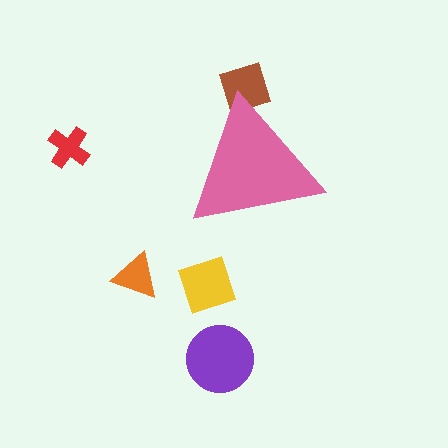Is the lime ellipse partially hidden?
No, the lime ellipse is fully visible.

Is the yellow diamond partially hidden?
No, the yellow diamond is fully visible.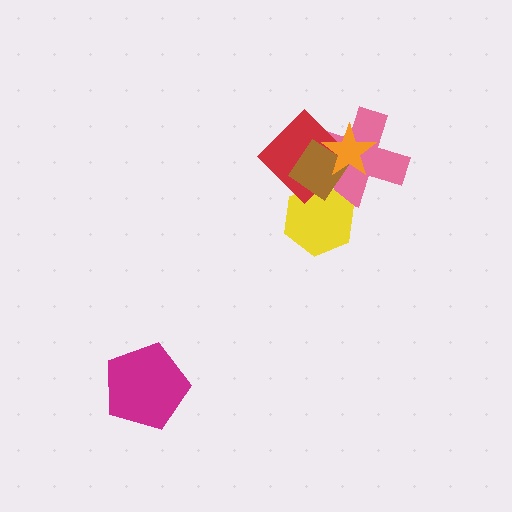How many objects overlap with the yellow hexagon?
3 objects overlap with the yellow hexagon.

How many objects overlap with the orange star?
3 objects overlap with the orange star.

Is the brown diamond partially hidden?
Yes, it is partially covered by another shape.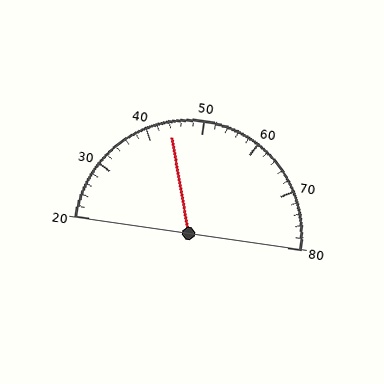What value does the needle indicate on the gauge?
The needle indicates approximately 44.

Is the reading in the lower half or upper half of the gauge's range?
The reading is in the lower half of the range (20 to 80).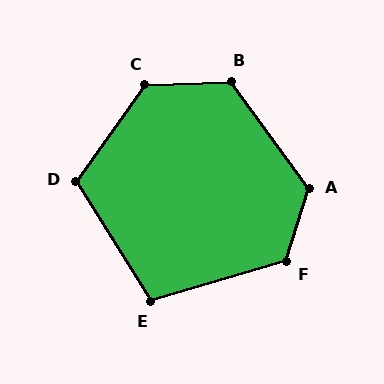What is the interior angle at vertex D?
Approximately 112 degrees (obtuse).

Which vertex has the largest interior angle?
C, at approximately 128 degrees.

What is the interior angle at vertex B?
Approximately 124 degrees (obtuse).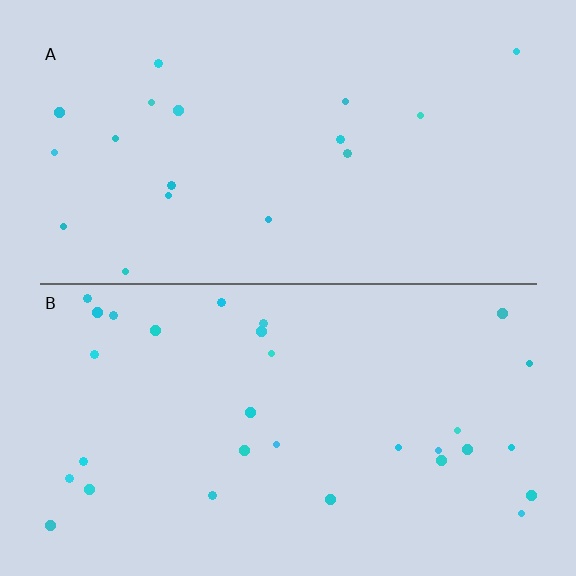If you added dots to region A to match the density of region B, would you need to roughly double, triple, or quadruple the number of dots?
Approximately double.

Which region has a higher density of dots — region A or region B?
B (the bottom).